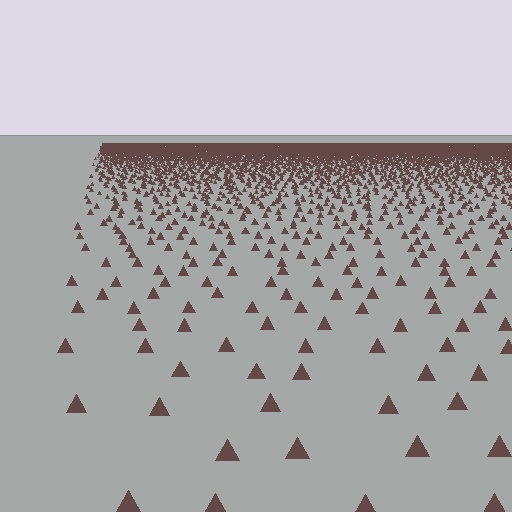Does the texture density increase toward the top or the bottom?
Density increases toward the top.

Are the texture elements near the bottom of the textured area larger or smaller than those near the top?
Larger. Near the bottom, elements are closer to the viewer and appear at a bigger on-screen size.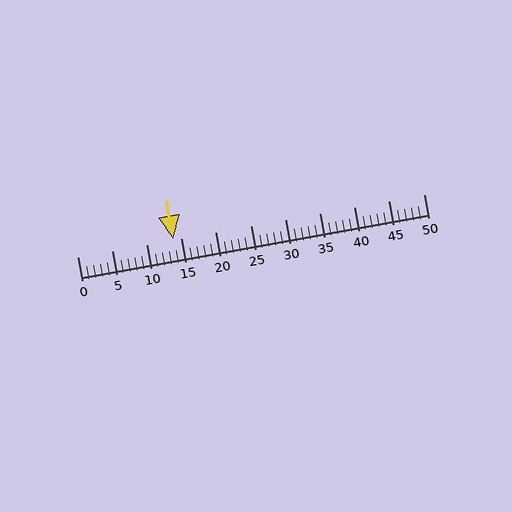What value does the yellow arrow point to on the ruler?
The yellow arrow points to approximately 14.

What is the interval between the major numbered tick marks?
The major tick marks are spaced 5 units apart.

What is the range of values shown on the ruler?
The ruler shows values from 0 to 50.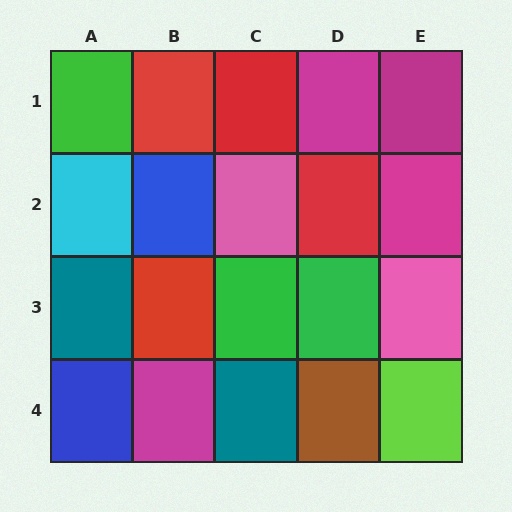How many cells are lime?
1 cell is lime.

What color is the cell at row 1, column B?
Red.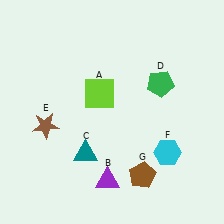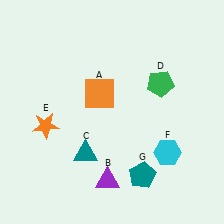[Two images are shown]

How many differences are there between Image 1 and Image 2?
There are 3 differences between the two images.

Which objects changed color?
A changed from lime to orange. E changed from brown to orange. G changed from brown to teal.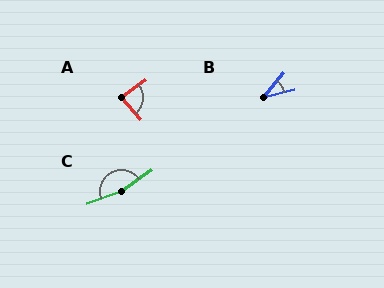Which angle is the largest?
C, at approximately 165 degrees.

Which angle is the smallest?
B, at approximately 37 degrees.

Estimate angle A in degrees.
Approximately 85 degrees.